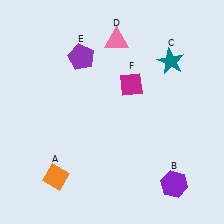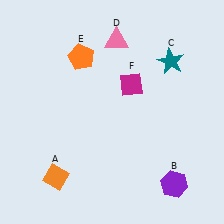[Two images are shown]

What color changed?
The pentagon (E) changed from purple in Image 1 to orange in Image 2.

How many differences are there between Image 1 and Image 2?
There is 1 difference between the two images.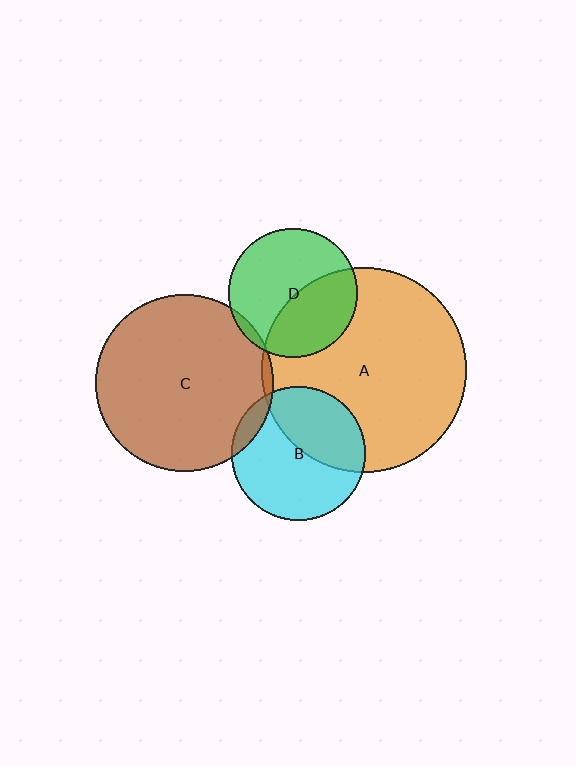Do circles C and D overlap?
Yes.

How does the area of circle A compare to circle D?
Approximately 2.5 times.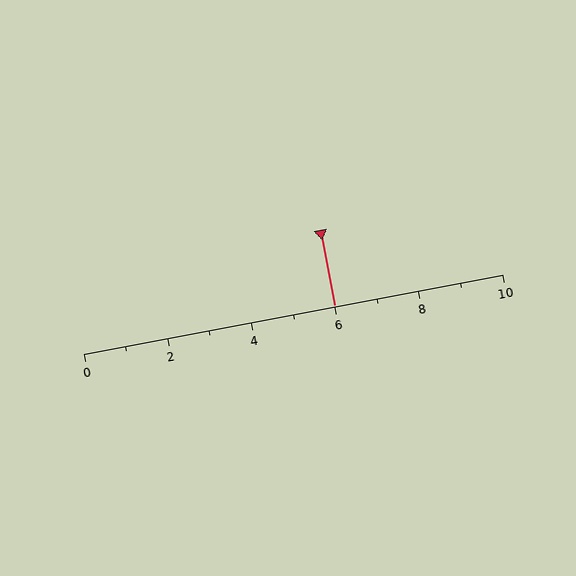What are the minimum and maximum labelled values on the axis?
The axis runs from 0 to 10.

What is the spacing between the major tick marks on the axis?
The major ticks are spaced 2 apart.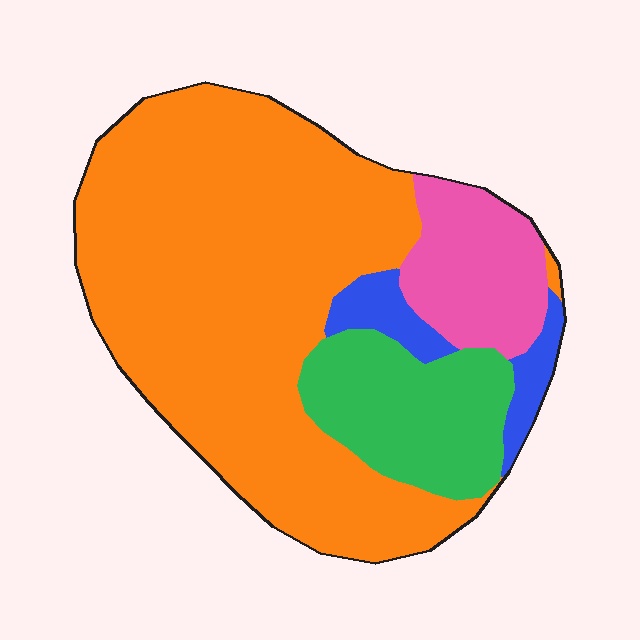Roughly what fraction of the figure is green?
Green covers roughly 15% of the figure.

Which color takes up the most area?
Orange, at roughly 65%.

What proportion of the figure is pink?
Pink takes up about one eighth (1/8) of the figure.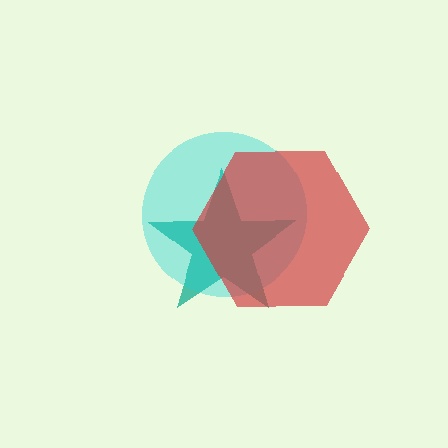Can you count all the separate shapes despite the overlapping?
Yes, there are 3 separate shapes.